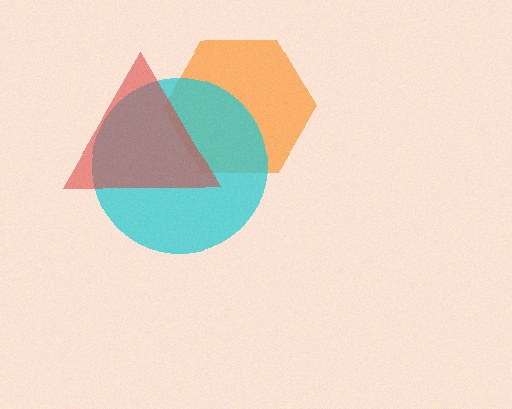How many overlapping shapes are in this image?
There are 3 overlapping shapes in the image.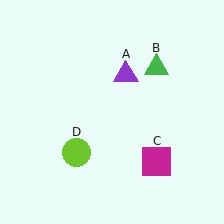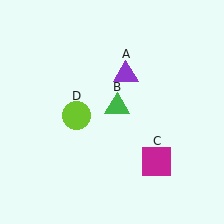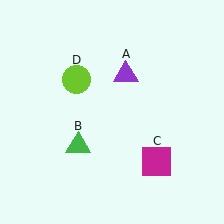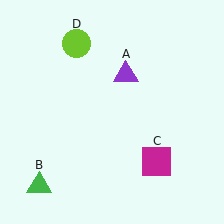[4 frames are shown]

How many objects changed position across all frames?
2 objects changed position: green triangle (object B), lime circle (object D).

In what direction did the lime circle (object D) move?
The lime circle (object D) moved up.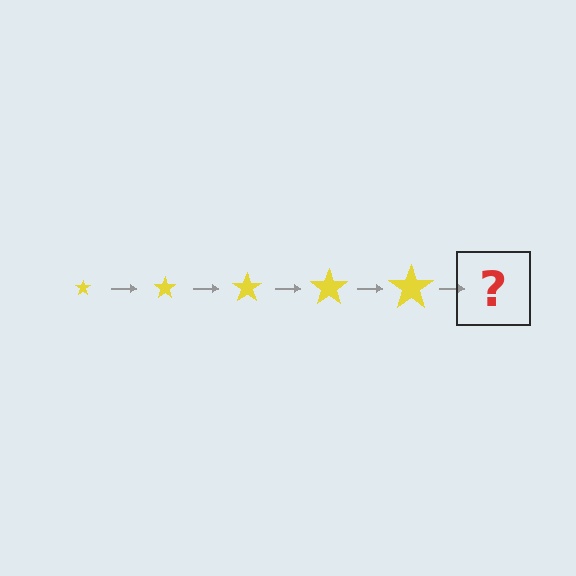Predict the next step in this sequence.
The next step is a yellow star, larger than the previous one.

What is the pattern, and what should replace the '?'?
The pattern is that the star gets progressively larger each step. The '?' should be a yellow star, larger than the previous one.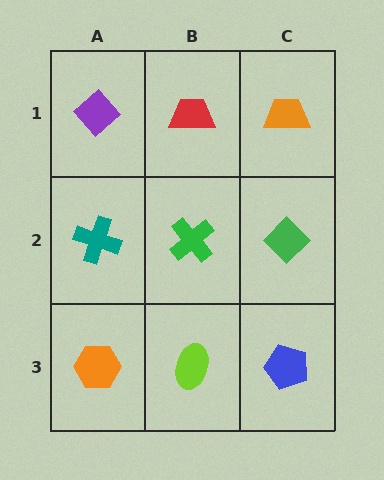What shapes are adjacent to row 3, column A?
A teal cross (row 2, column A), a lime ellipse (row 3, column B).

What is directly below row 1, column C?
A green diamond.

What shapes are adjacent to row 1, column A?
A teal cross (row 2, column A), a red trapezoid (row 1, column B).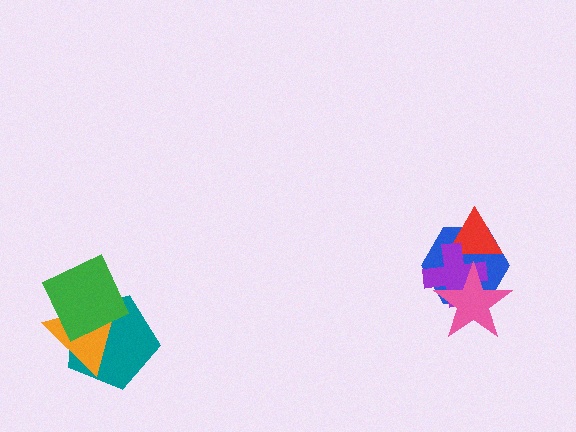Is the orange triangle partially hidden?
Yes, it is partially covered by another shape.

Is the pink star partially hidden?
No, no other shape covers it.